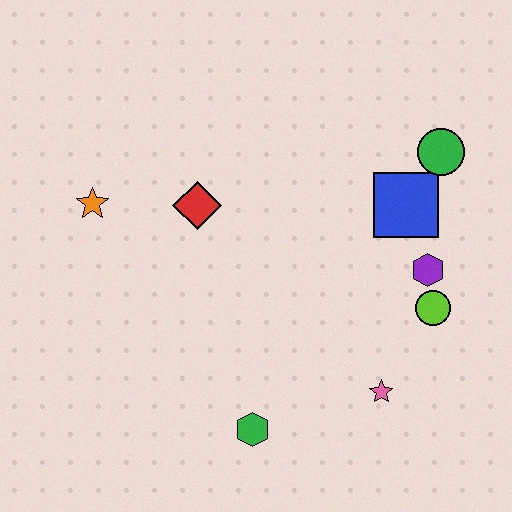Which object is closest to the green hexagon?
The pink star is closest to the green hexagon.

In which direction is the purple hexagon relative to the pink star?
The purple hexagon is above the pink star.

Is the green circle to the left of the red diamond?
No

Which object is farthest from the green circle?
The orange star is farthest from the green circle.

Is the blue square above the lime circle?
Yes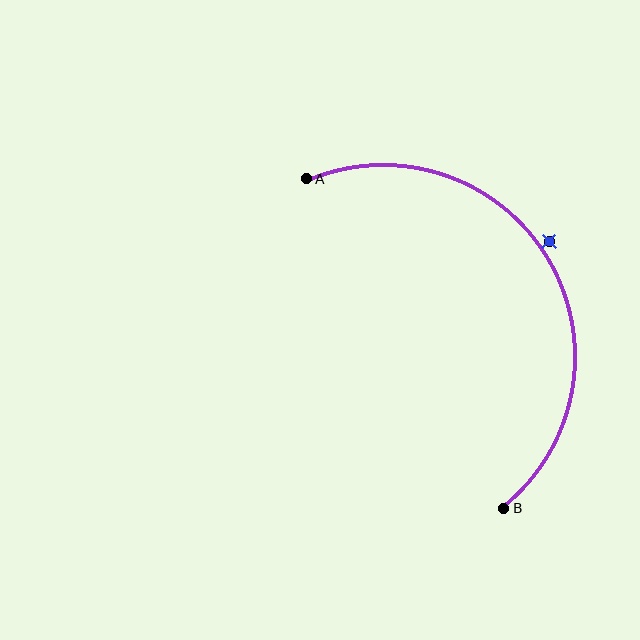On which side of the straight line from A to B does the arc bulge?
The arc bulges to the right of the straight line connecting A and B.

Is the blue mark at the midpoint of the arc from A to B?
No — the blue mark does not lie on the arc at all. It sits slightly outside the curve.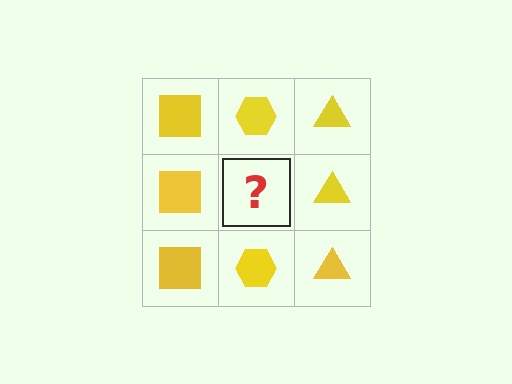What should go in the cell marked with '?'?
The missing cell should contain a yellow hexagon.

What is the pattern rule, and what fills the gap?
The rule is that each column has a consistent shape. The gap should be filled with a yellow hexagon.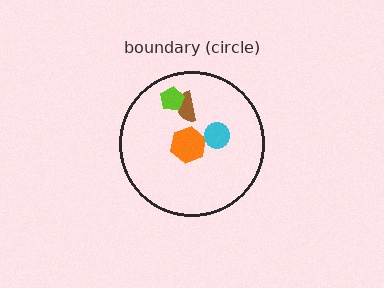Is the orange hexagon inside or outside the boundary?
Inside.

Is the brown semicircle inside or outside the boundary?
Inside.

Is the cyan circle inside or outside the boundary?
Inside.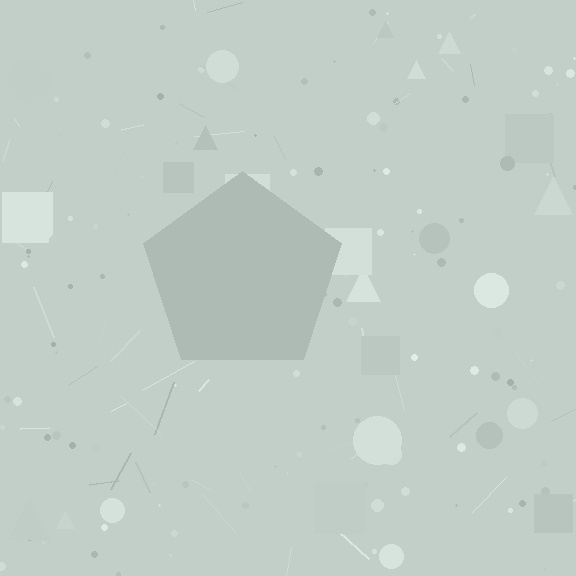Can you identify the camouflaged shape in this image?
The camouflaged shape is a pentagon.